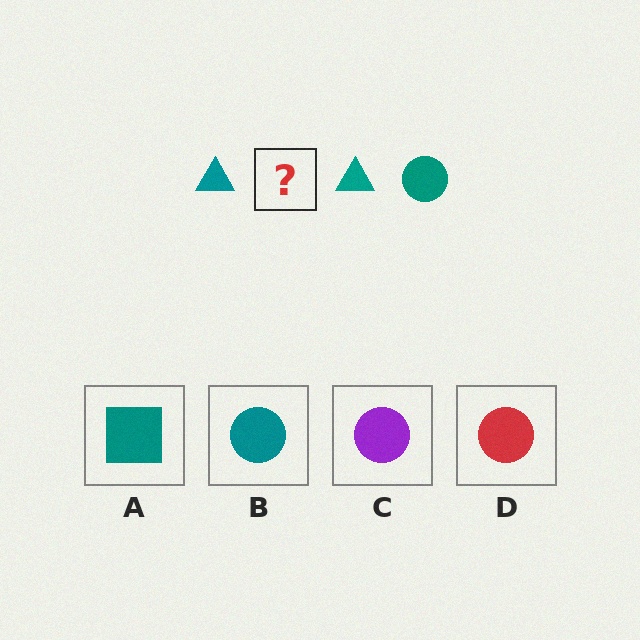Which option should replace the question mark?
Option B.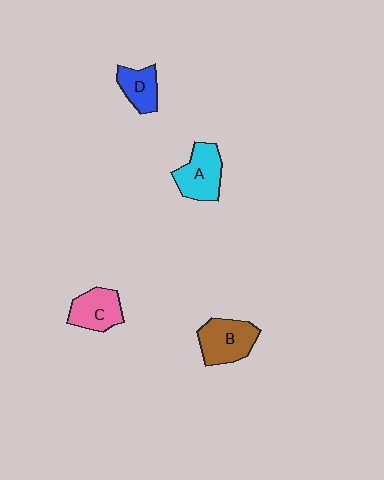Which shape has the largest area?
Shape B (brown).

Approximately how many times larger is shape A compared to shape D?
Approximately 1.4 times.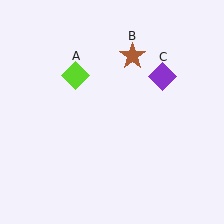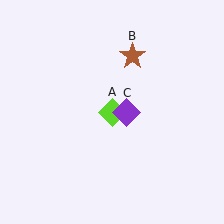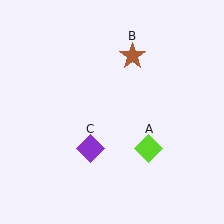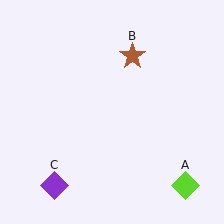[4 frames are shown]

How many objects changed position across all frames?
2 objects changed position: lime diamond (object A), purple diamond (object C).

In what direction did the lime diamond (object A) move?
The lime diamond (object A) moved down and to the right.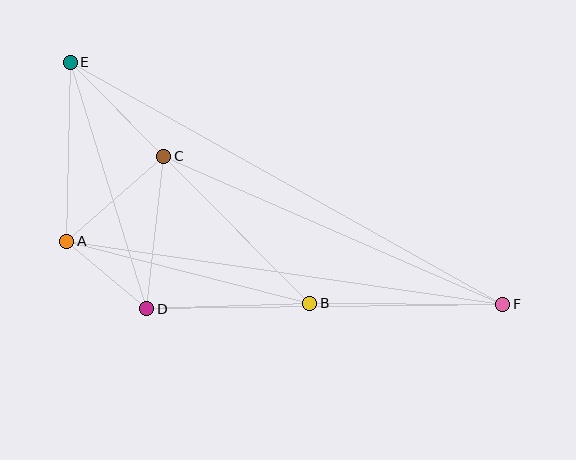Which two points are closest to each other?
Points A and D are closest to each other.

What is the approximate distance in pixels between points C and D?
The distance between C and D is approximately 154 pixels.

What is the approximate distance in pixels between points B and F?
The distance between B and F is approximately 193 pixels.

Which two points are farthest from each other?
Points E and F are farthest from each other.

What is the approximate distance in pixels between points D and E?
The distance between D and E is approximately 258 pixels.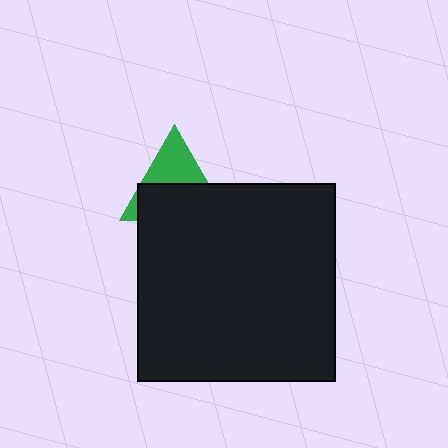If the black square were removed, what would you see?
You would see the complete green triangle.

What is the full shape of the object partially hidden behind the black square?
The partially hidden object is a green triangle.